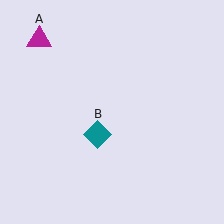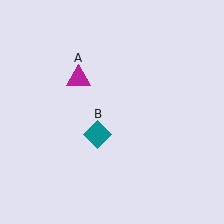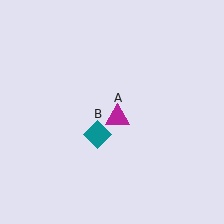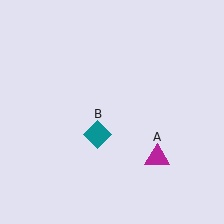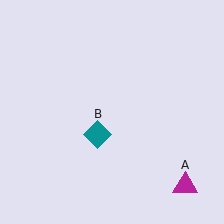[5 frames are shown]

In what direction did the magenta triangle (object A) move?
The magenta triangle (object A) moved down and to the right.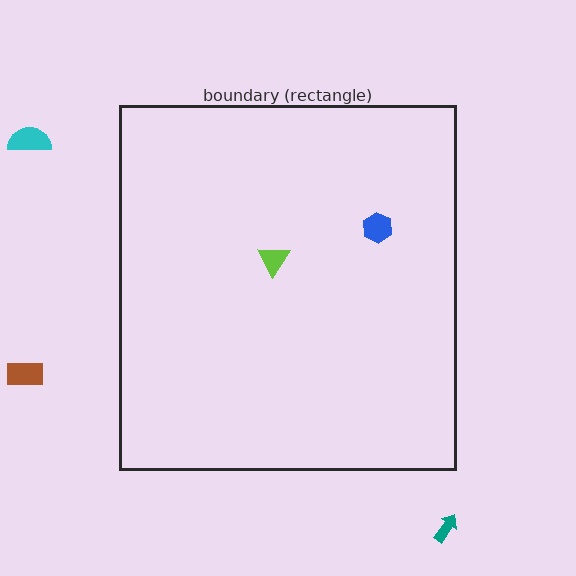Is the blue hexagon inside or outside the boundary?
Inside.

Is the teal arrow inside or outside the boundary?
Outside.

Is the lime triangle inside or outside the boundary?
Inside.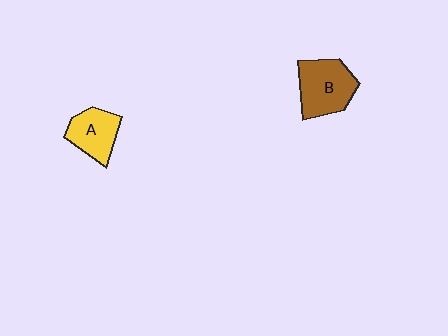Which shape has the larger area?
Shape B (brown).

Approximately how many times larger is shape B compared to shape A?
Approximately 1.3 times.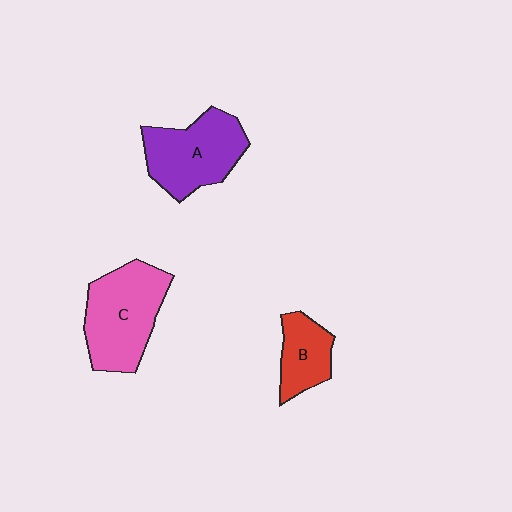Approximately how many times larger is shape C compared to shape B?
Approximately 1.9 times.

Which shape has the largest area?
Shape C (pink).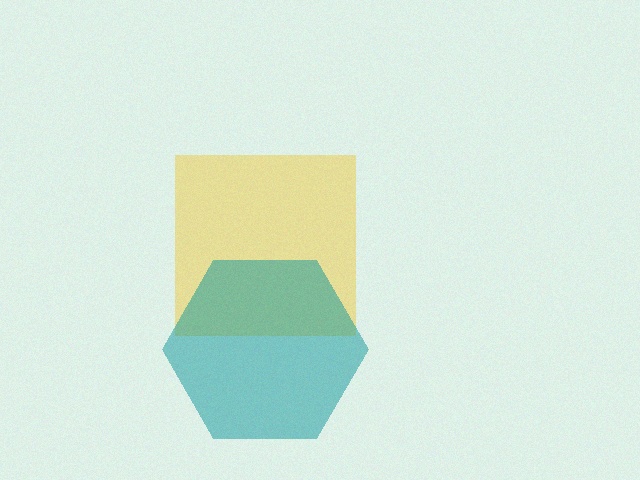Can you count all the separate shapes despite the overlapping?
Yes, there are 2 separate shapes.